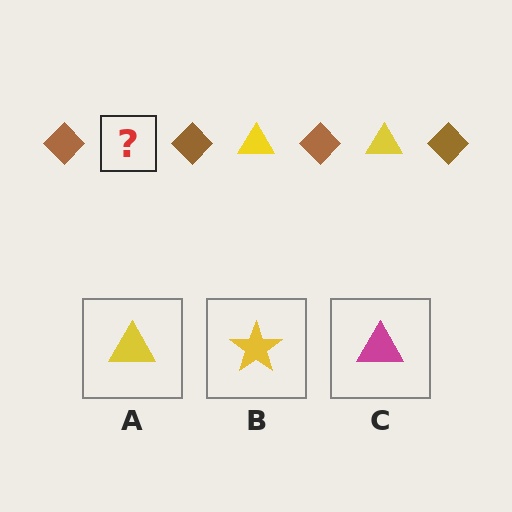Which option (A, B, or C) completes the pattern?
A.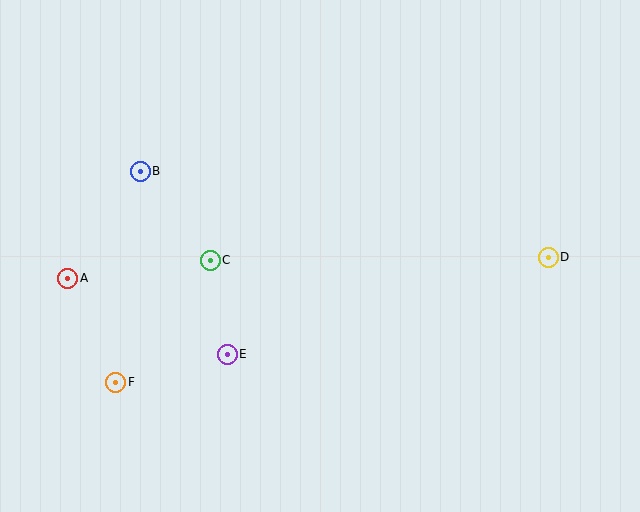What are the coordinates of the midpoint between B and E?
The midpoint between B and E is at (184, 263).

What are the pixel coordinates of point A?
Point A is at (68, 278).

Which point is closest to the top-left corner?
Point B is closest to the top-left corner.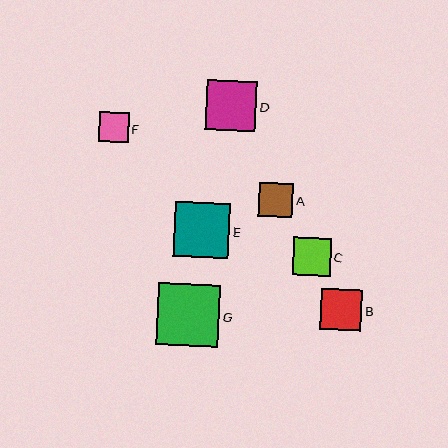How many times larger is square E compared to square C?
Square E is approximately 1.5 times the size of square C.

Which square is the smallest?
Square F is the smallest with a size of approximately 30 pixels.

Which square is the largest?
Square G is the largest with a size of approximately 62 pixels.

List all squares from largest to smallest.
From largest to smallest: G, E, D, B, C, A, F.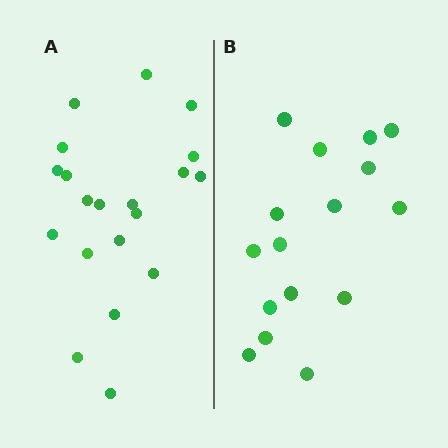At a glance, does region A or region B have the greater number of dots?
Region A (the left region) has more dots.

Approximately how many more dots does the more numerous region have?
Region A has about 4 more dots than region B.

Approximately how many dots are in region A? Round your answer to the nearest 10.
About 20 dots.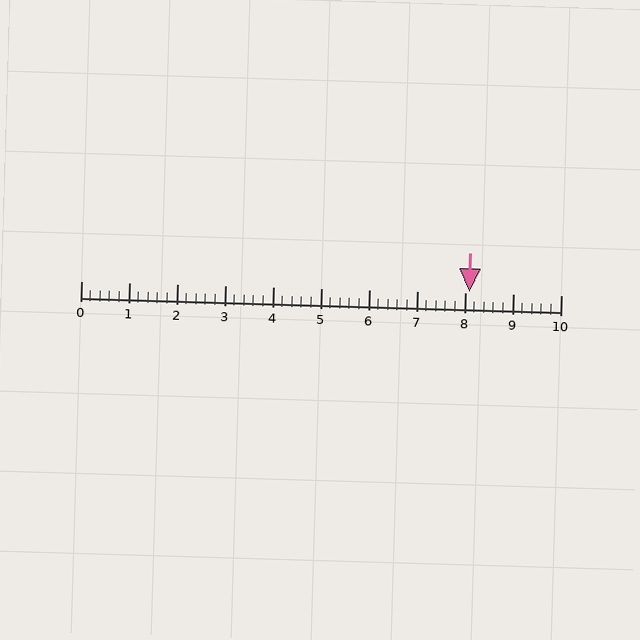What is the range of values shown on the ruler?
The ruler shows values from 0 to 10.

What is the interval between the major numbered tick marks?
The major tick marks are spaced 1 units apart.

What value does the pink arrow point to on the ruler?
The pink arrow points to approximately 8.1.